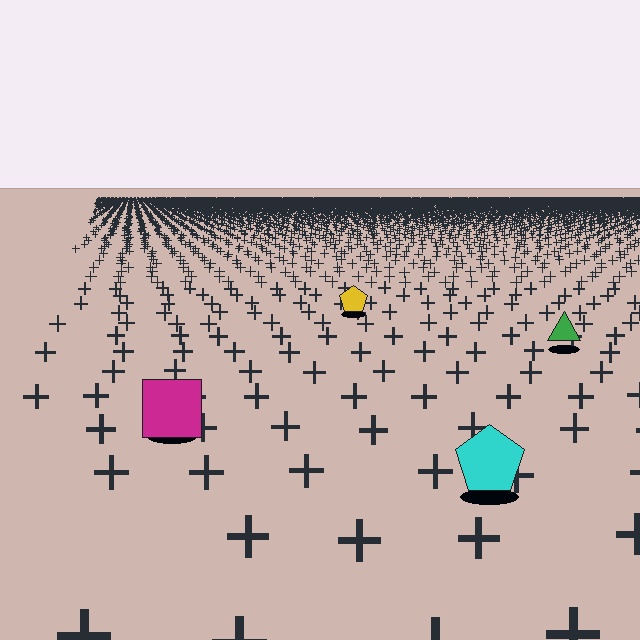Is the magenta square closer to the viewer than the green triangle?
Yes. The magenta square is closer — you can tell from the texture gradient: the ground texture is coarser near it.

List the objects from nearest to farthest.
From nearest to farthest: the cyan pentagon, the magenta square, the green triangle, the yellow pentagon.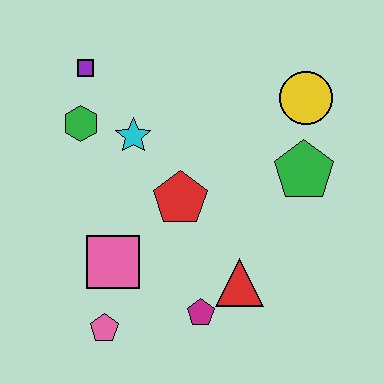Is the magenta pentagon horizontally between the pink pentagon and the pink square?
No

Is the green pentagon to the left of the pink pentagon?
No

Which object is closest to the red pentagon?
The cyan star is closest to the red pentagon.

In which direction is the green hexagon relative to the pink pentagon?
The green hexagon is above the pink pentagon.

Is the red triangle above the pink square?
No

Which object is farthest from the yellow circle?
The pink pentagon is farthest from the yellow circle.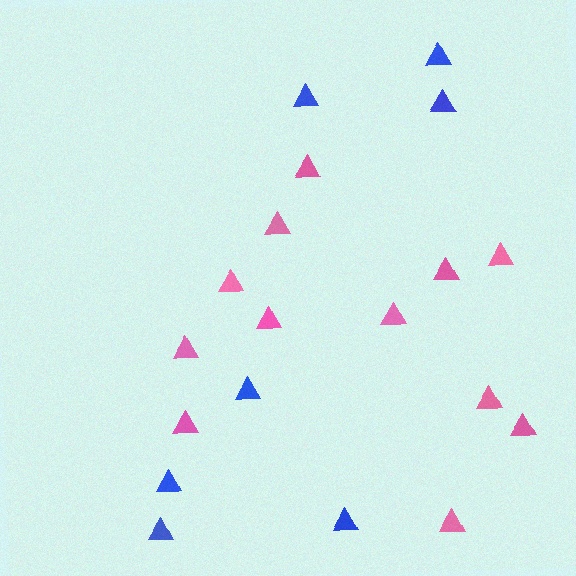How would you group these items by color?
There are 2 groups: one group of blue triangles (7) and one group of pink triangles (12).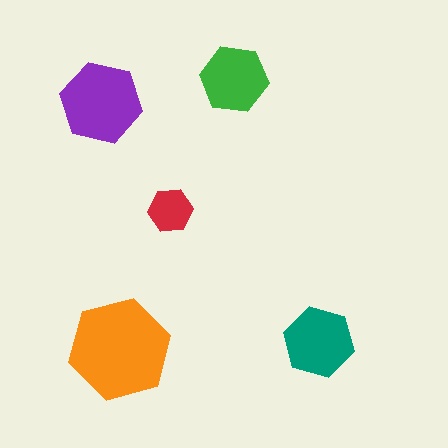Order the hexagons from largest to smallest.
the orange one, the purple one, the teal one, the green one, the red one.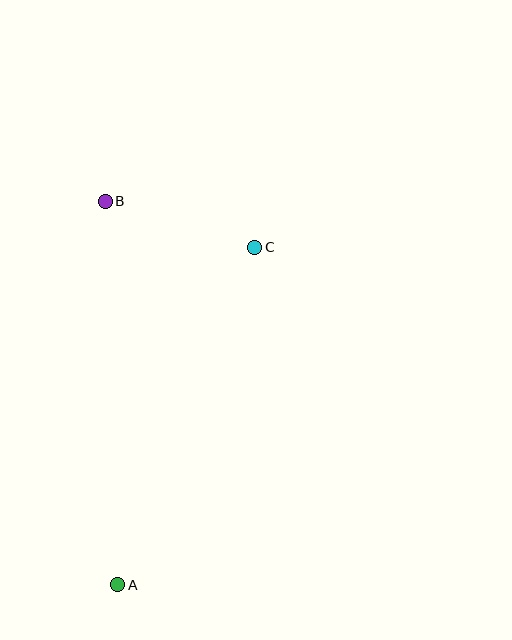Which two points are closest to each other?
Points B and C are closest to each other.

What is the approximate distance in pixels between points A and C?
The distance between A and C is approximately 364 pixels.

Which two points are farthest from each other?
Points A and B are farthest from each other.